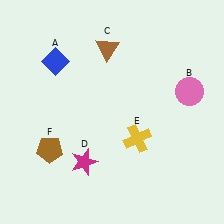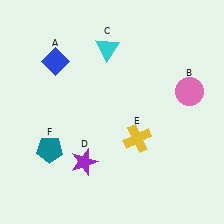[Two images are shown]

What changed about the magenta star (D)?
In Image 1, D is magenta. In Image 2, it changed to purple.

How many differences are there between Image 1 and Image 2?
There are 3 differences between the two images.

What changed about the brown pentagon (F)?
In Image 1, F is brown. In Image 2, it changed to teal.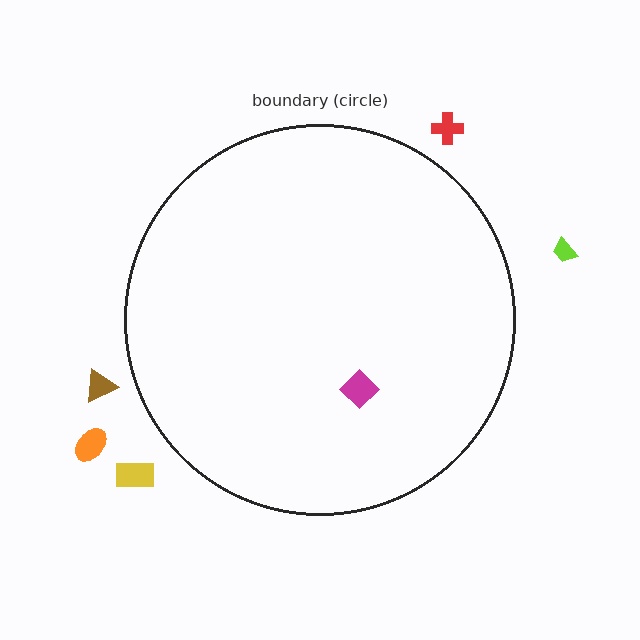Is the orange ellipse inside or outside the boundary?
Outside.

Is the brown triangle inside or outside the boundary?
Outside.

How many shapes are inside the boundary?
1 inside, 5 outside.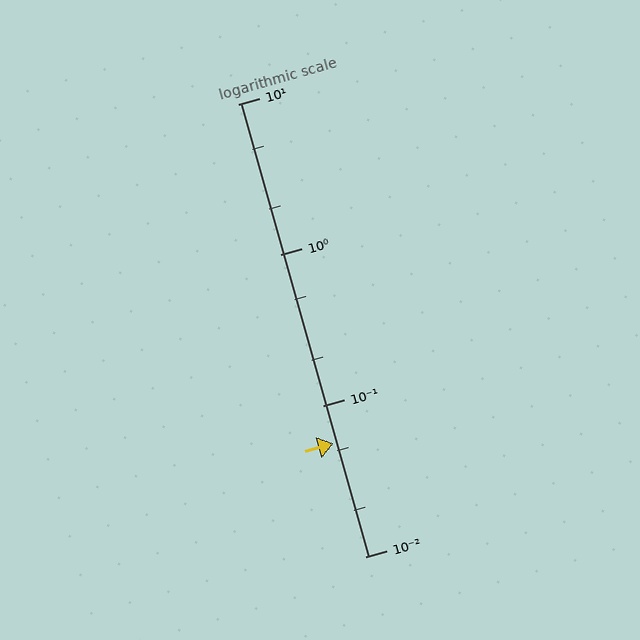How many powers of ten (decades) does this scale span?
The scale spans 3 decades, from 0.01 to 10.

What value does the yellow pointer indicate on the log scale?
The pointer indicates approximately 0.056.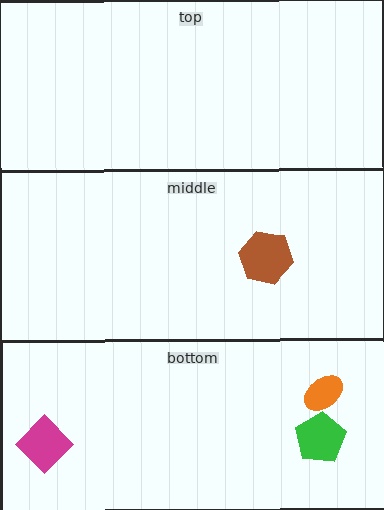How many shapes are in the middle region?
1.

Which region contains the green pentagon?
The bottom region.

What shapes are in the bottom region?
The orange ellipse, the magenta diamond, the green pentagon.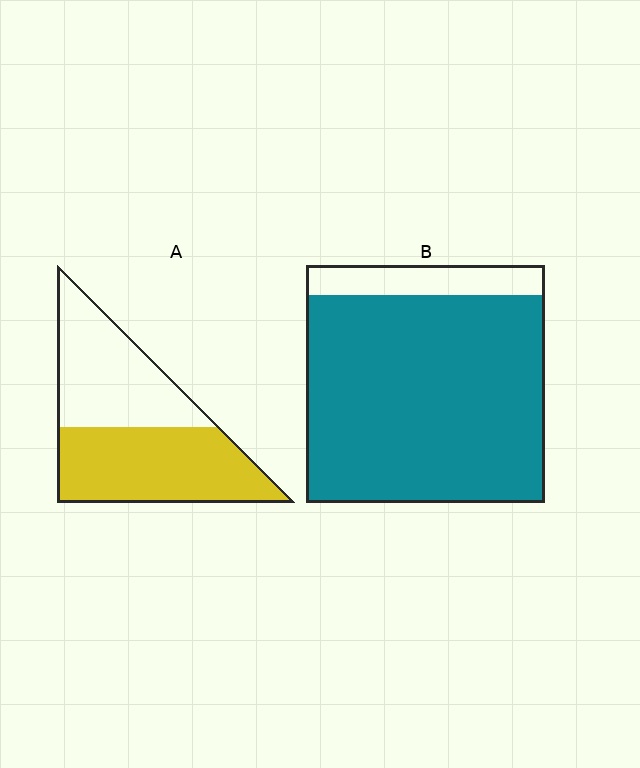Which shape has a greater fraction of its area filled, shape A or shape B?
Shape B.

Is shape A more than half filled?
Roughly half.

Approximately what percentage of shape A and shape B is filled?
A is approximately 55% and B is approximately 85%.